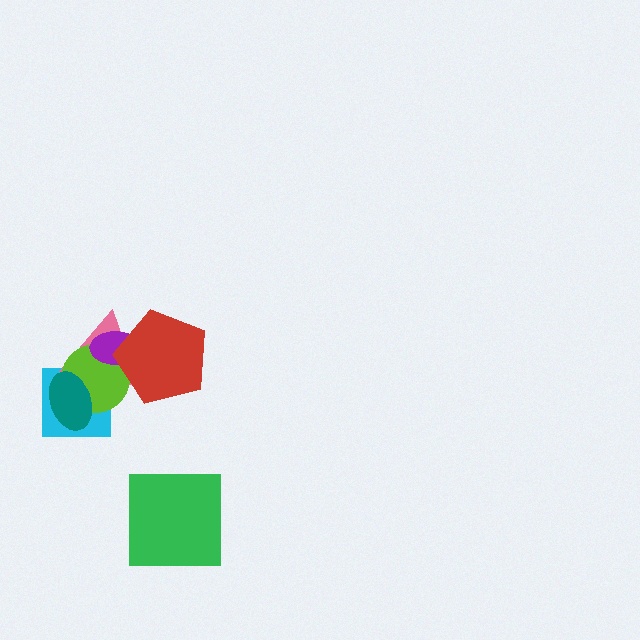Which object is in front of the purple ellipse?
The red pentagon is in front of the purple ellipse.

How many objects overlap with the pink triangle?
5 objects overlap with the pink triangle.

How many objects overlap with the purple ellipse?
3 objects overlap with the purple ellipse.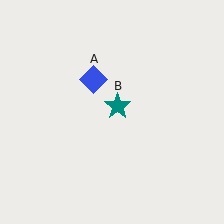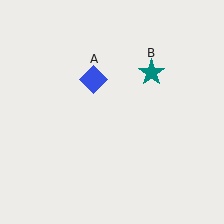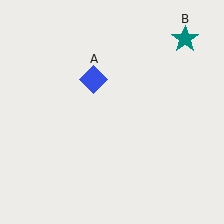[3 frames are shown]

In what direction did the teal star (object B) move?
The teal star (object B) moved up and to the right.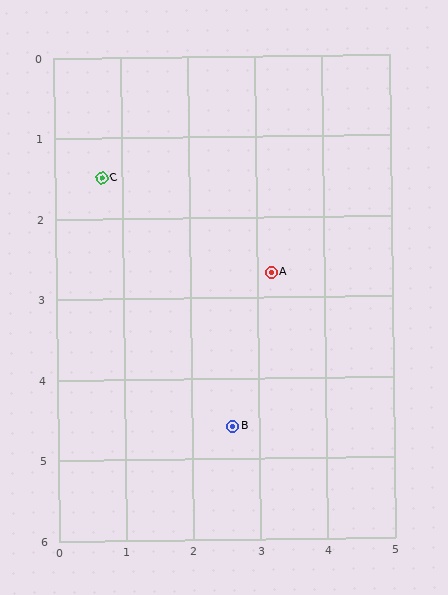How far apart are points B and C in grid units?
Points B and C are about 3.6 grid units apart.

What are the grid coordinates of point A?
Point A is at approximately (3.2, 2.7).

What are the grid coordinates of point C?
Point C is at approximately (0.7, 1.5).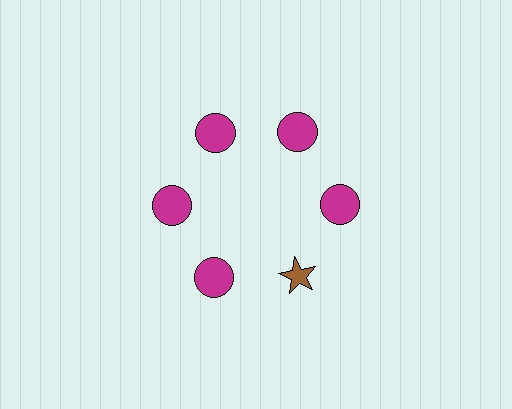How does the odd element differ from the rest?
It differs in both color (brown instead of magenta) and shape (star instead of circle).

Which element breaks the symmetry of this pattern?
The brown star at roughly the 5 o'clock position breaks the symmetry. All other shapes are magenta circles.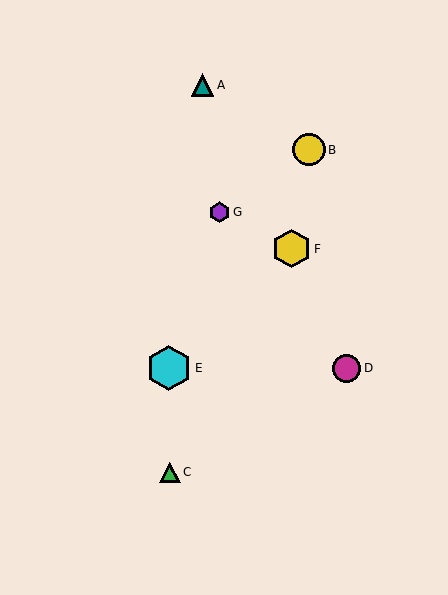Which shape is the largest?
The cyan hexagon (labeled E) is the largest.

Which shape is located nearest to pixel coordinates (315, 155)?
The yellow circle (labeled B) at (309, 150) is nearest to that location.